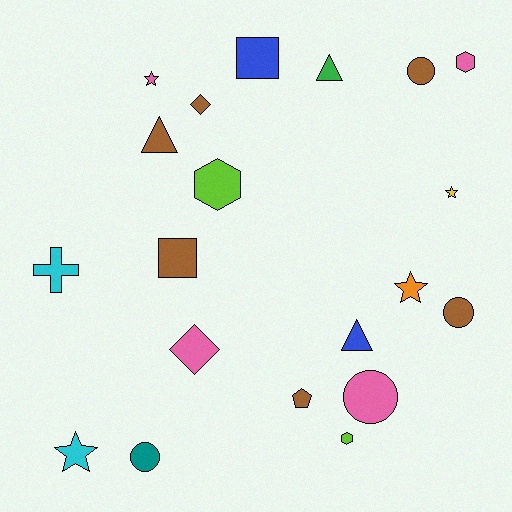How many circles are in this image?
There are 4 circles.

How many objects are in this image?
There are 20 objects.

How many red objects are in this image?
There are no red objects.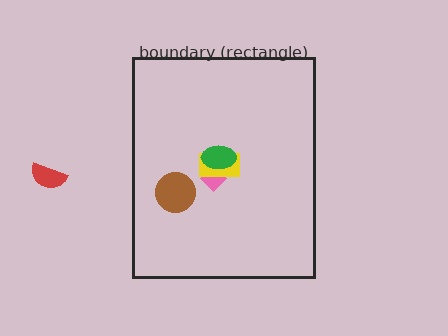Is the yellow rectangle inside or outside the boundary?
Inside.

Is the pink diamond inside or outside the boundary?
Inside.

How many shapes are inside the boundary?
4 inside, 1 outside.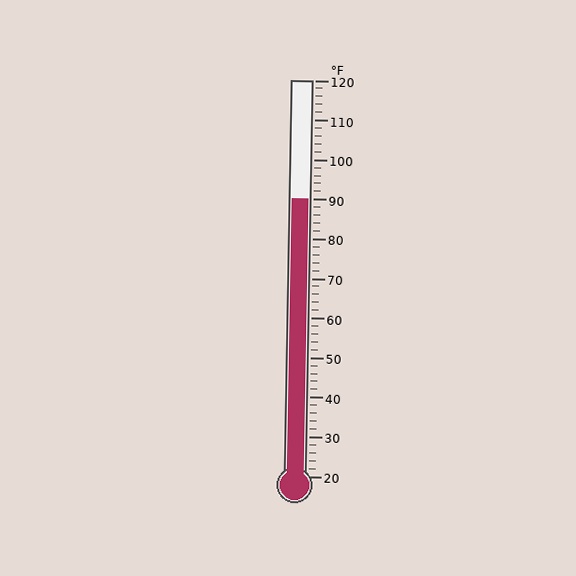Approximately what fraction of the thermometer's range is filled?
The thermometer is filled to approximately 70% of its range.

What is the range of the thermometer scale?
The thermometer scale ranges from 20°F to 120°F.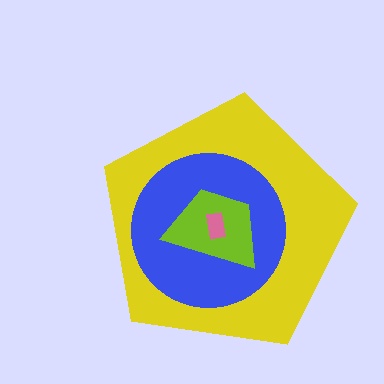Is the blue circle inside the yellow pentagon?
Yes.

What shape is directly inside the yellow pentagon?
The blue circle.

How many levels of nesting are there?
4.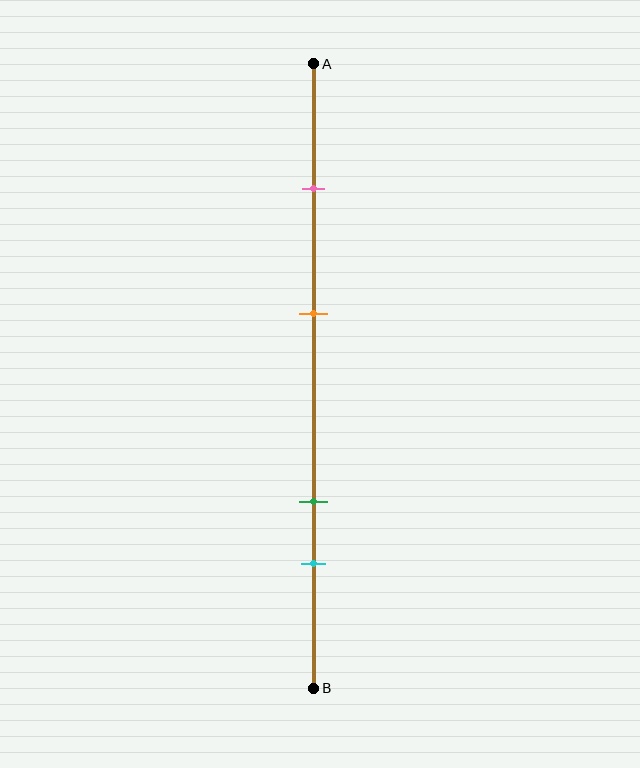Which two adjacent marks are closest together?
The green and cyan marks are the closest adjacent pair.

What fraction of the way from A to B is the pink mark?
The pink mark is approximately 20% (0.2) of the way from A to B.